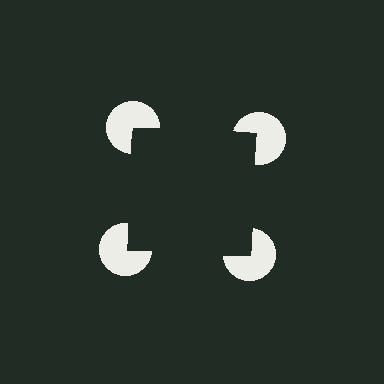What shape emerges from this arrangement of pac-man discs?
An illusory square — its edges are inferred from the aligned wedge cuts in the pac-man discs, not physically drawn.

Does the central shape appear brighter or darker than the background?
It typically appears slightly darker than the background, even though no actual brightness change is drawn.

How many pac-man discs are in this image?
There are 4 — one at each vertex of the illusory square.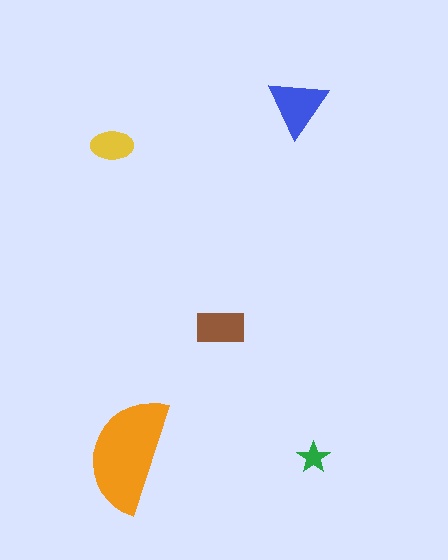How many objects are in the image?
There are 5 objects in the image.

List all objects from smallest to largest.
The green star, the yellow ellipse, the brown rectangle, the blue triangle, the orange semicircle.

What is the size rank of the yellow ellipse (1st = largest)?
4th.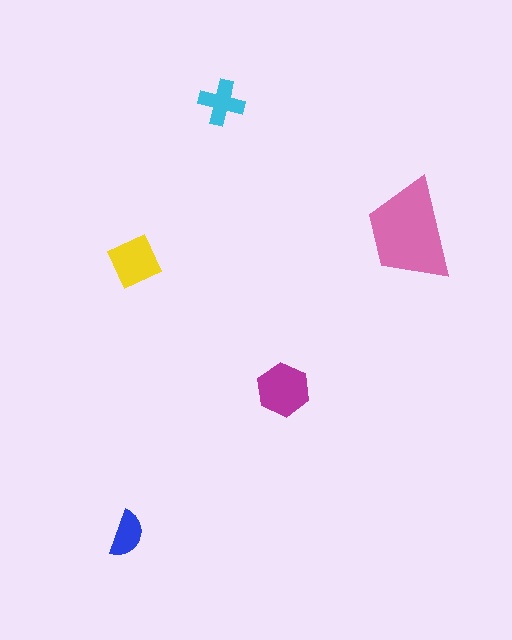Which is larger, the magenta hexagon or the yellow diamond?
The magenta hexagon.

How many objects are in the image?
There are 5 objects in the image.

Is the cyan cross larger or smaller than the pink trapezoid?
Smaller.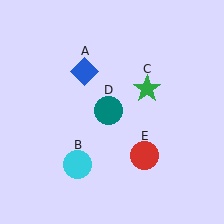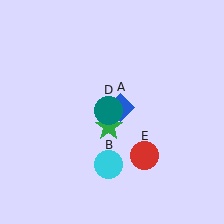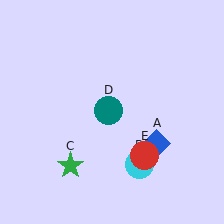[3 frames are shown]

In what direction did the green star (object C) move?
The green star (object C) moved down and to the left.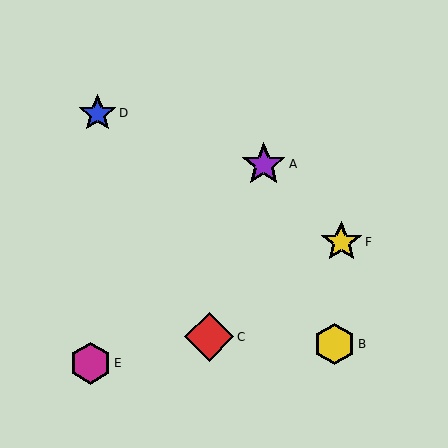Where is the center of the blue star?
The center of the blue star is at (97, 113).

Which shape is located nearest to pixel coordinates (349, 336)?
The yellow hexagon (labeled B) at (334, 344) is nearest to that location.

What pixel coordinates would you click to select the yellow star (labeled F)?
Click at (341, 242) to select the yellow star F.